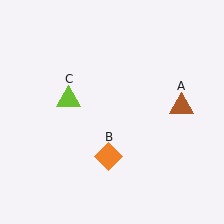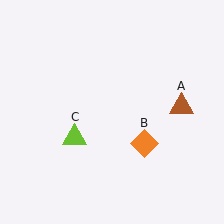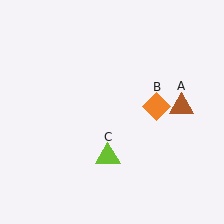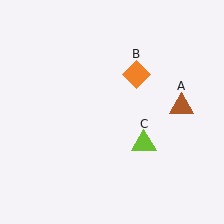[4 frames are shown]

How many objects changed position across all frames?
2 objects changed position: orange diamond (object B), lime triangle (object C).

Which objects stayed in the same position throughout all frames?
Brown triangle (object A) remained stationary.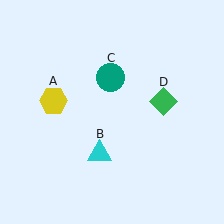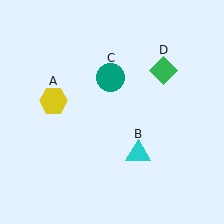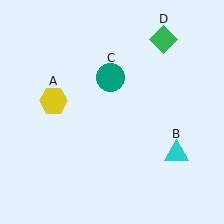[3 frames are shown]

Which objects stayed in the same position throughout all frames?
Yellow hexagon (object A) and teal circle (object C) remained stationary.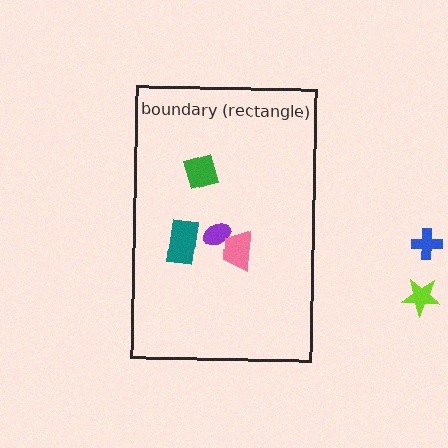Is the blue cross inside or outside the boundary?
Outside.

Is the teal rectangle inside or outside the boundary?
Inside.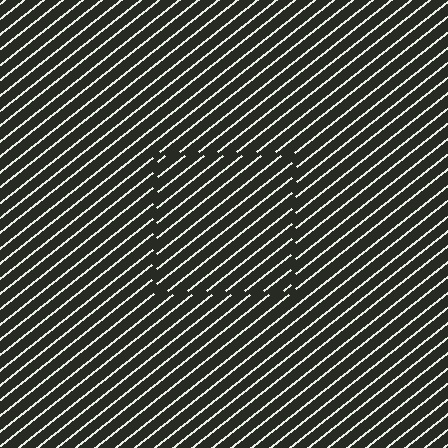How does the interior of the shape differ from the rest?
The interior of the shape contains the same grating, shifted by half a period — the contour is defined by the phase discontinuity where line-ends from the inner and outer gratings abut.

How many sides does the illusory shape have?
4 sides — the line-ends trace a square.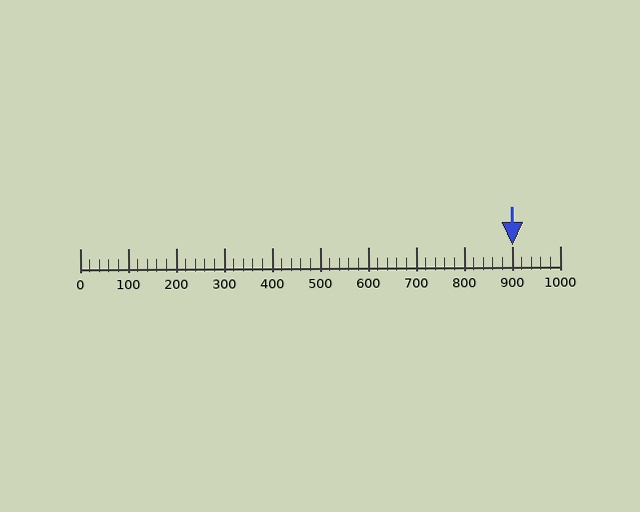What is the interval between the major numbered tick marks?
The major tick marks are spaced 100 units apart.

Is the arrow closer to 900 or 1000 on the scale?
The arrow is closer to 900.